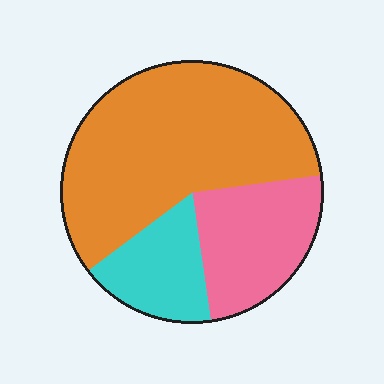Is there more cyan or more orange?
Orange.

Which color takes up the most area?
Orange, at roughly 60%.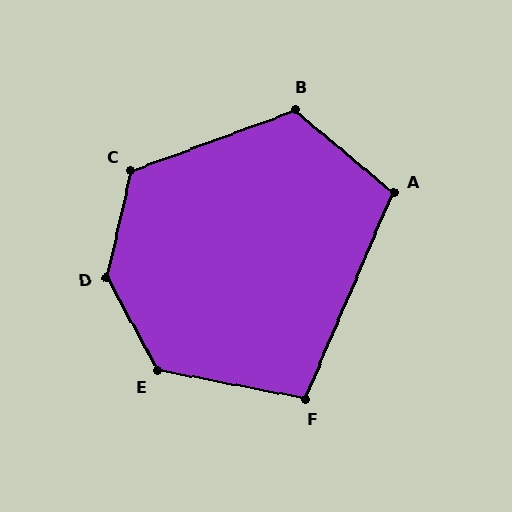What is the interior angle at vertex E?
Approximately 130 degrees (obtuse).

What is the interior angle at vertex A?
Approximately 107 degrees (obtuse).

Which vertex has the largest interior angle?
D, at approximately 138 degrees.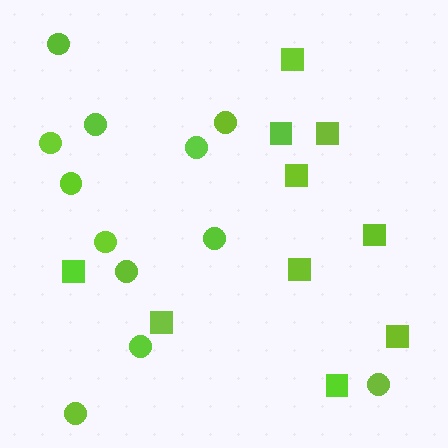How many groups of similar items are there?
There are 2 groups: one group of squares (10) and one group of circles (12).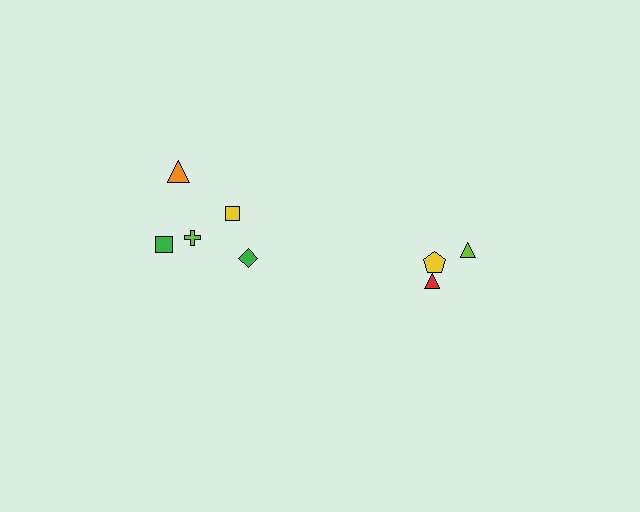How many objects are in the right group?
There are 3 objects.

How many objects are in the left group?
There are 5 objects.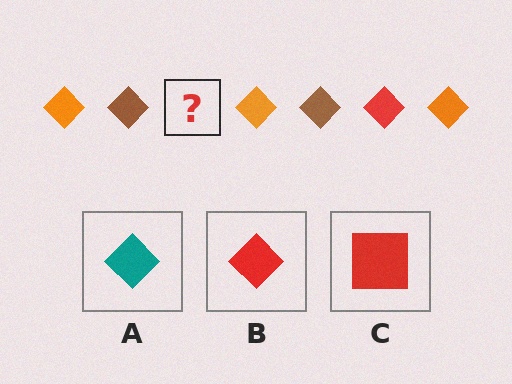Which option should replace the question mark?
Option B.